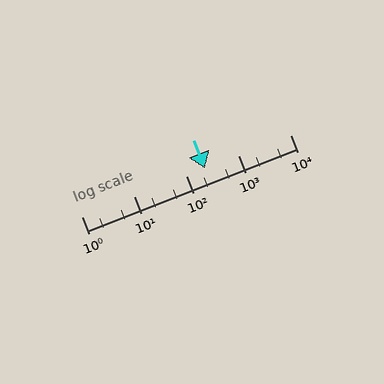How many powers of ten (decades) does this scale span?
The scale spans 4 decades, from 1 to 10000.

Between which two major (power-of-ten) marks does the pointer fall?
The pointer is between 100 and 1000.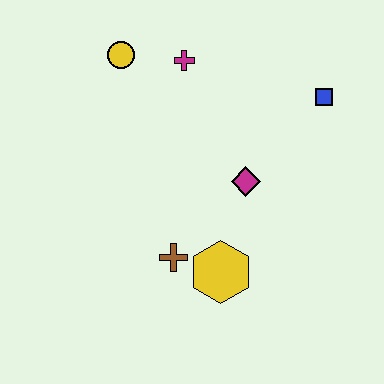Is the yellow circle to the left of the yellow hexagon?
Yes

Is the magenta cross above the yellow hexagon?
Yes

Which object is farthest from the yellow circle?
The yellow hexagon is farthest from the yellow circle.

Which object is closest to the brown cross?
The yellow hexagon is closest to the brown cross.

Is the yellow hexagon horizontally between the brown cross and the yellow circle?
No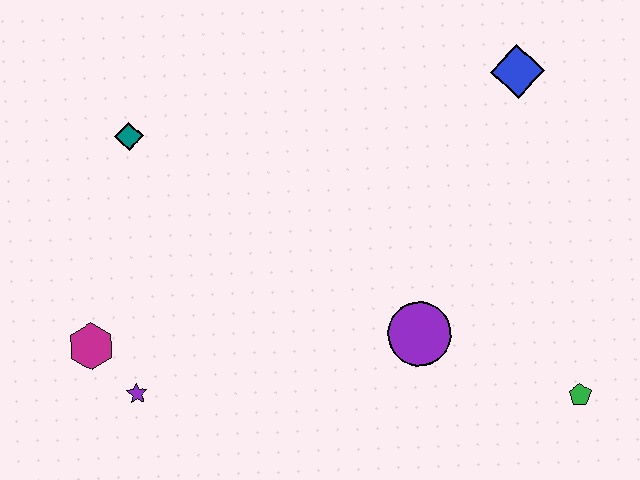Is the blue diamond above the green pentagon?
Yes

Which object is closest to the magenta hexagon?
The purple star is closest to the magenta hexagon.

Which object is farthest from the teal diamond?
The green pentagon is farthest from the teal diamond.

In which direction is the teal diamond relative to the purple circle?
The teal diamond is to the left of the purple circle.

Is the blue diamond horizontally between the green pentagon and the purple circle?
Yes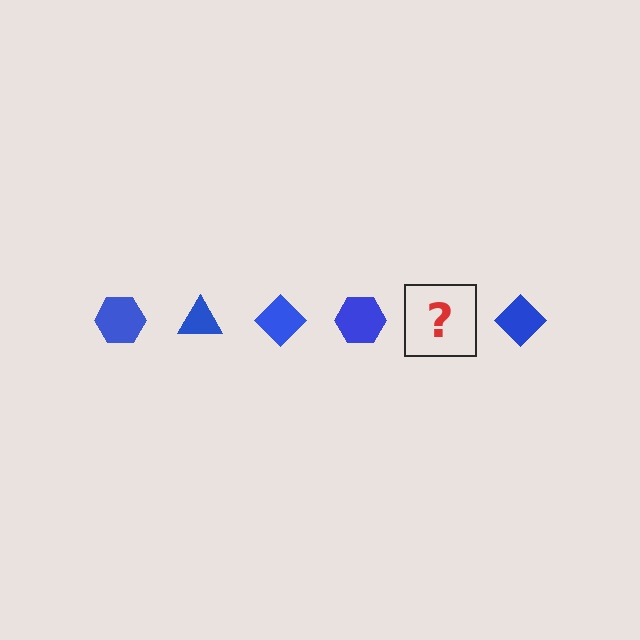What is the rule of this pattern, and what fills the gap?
The rule is that the pattern cycles through hexagon, triangle, diamond shapes in blue. The gap should be filled with a blue triangle.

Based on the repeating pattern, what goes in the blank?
The blank should be a blue triangle.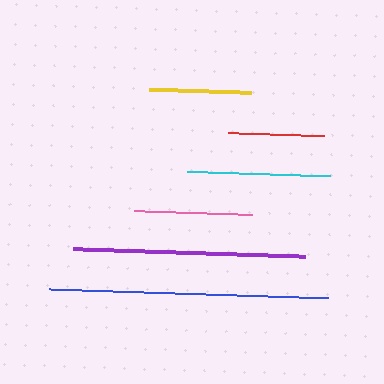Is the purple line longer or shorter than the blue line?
The blue line is longer than the purple line.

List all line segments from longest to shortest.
From longest to shortest: blue, purple, cyan, pink, yellow, red.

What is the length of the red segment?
The red segment is approximately 95 pixels long.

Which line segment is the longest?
The blue line is the longest at approximately 279 pixels.